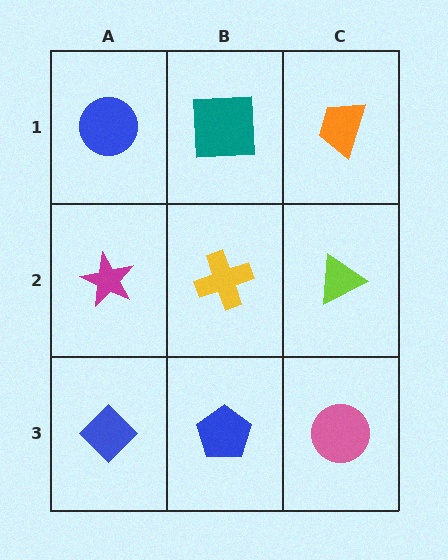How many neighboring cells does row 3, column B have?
3.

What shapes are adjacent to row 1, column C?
A lime triangle (row 2, column C), a teal square (row 1, column B).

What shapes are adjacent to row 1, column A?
A magenta star (row 2, column A), a teal square (row 1, column B).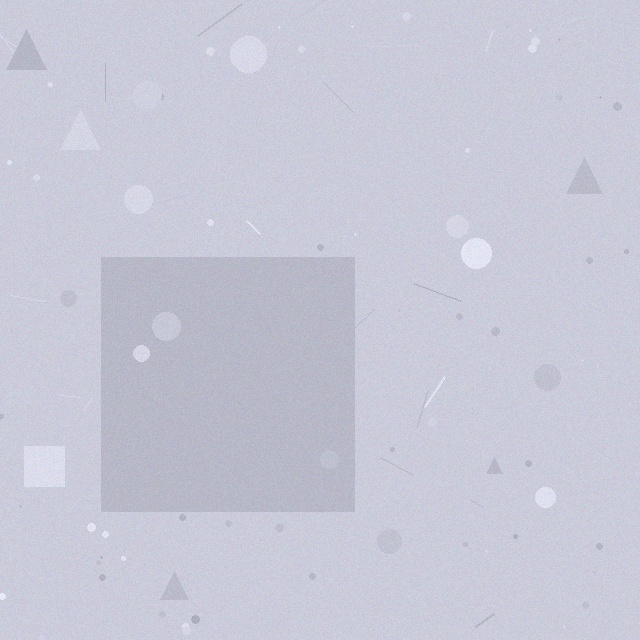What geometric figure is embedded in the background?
A square is embedded in the background.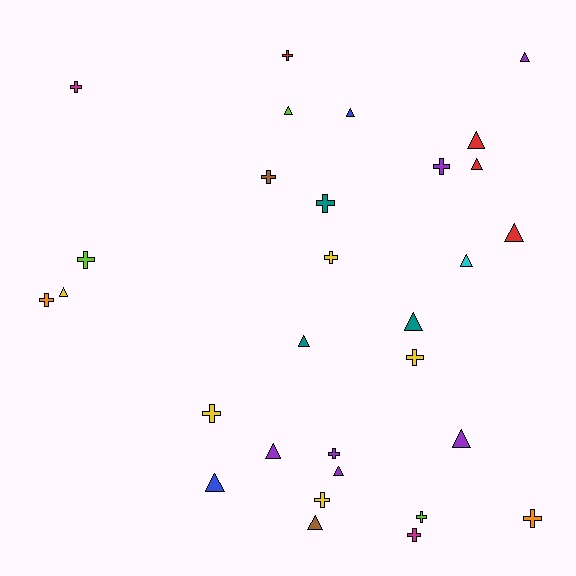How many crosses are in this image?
There are 15 crosses.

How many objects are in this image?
There are 30 objects.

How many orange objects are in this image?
There are 2 orange objects.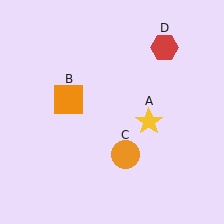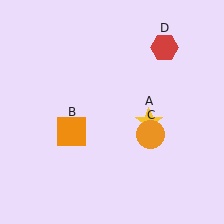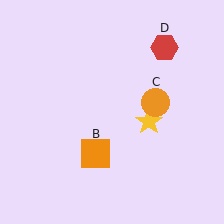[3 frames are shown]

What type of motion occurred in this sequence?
The orange square (object B), orange circle (object C) rotated counterclockwise around the center of the scene.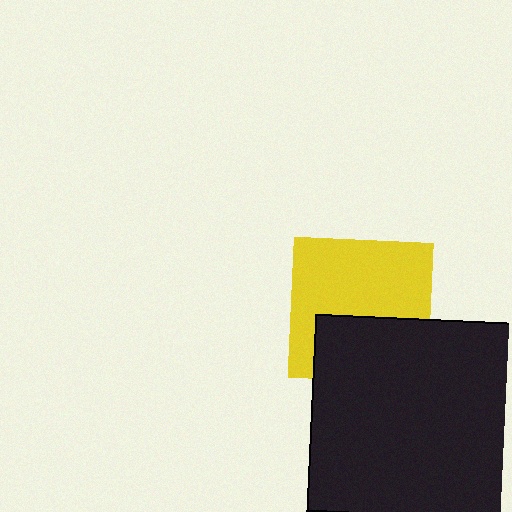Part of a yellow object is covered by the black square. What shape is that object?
It is a square.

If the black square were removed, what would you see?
You would see the complete yellow square.